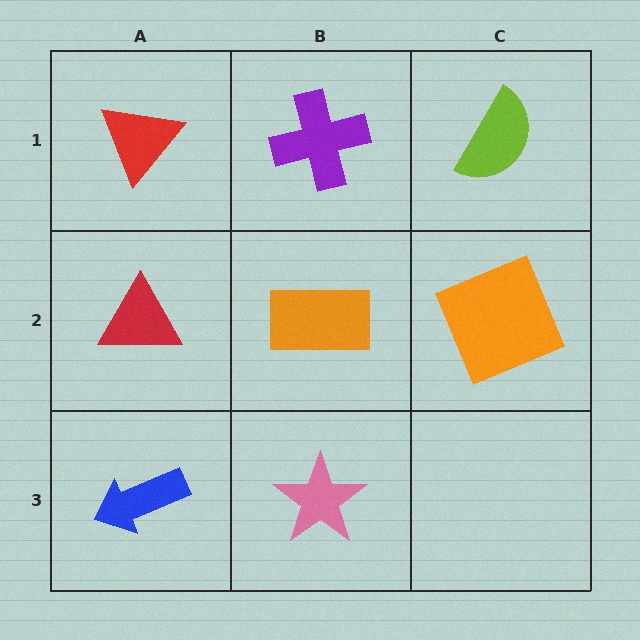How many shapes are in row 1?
3 shapes.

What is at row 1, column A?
A red triangle.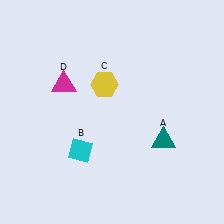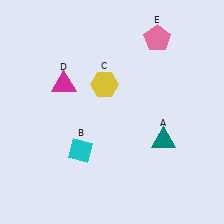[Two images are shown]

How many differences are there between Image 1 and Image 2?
There is 1 difference between the two images.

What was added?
A pink pentagon (E) was added in Image 2.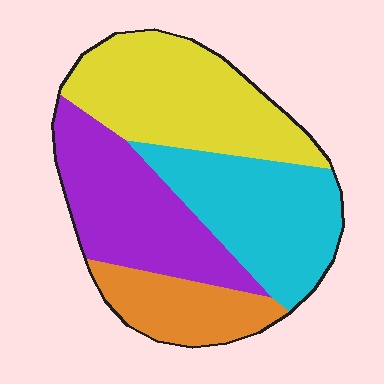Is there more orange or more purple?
Purple.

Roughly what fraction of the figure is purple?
Purple takes up about one quarter (1/4) of the figure.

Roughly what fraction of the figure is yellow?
Yellow covers roughly 30% of the figure.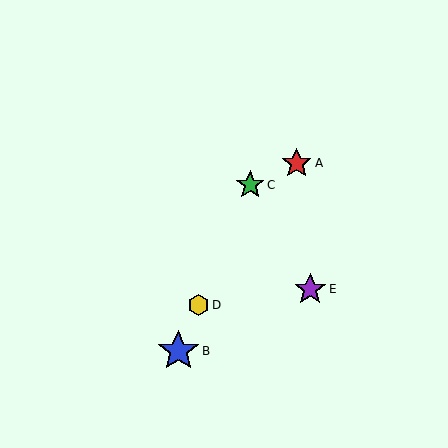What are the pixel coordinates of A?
Object A is at (297, 163).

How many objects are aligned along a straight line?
3 objects (B, C, D) are aligned along a straight line.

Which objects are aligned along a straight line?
Objects B, C, D are aligned along a straight line.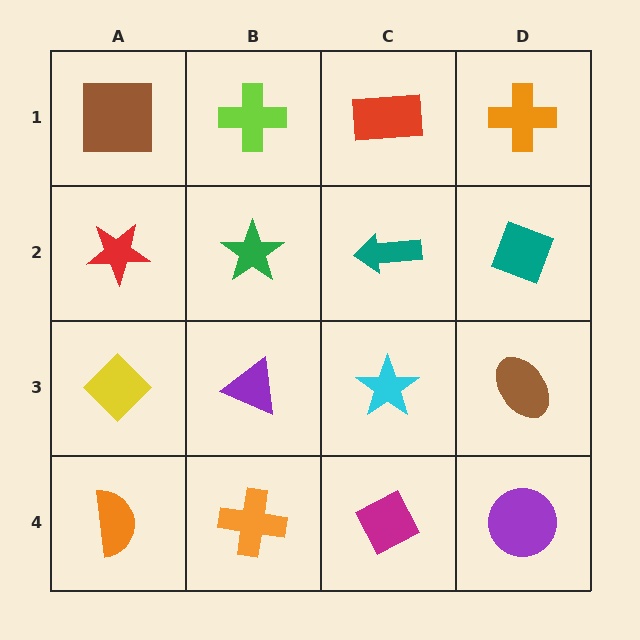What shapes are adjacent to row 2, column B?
A lime cross (row 1, column B), a purple triangle (row 3, column B), a red star (row 2, column A), a teal arrow (row 2, column C).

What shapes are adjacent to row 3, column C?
A teal arrow (row 2, column C), a magenta diamond (row 4, column C), a purple triangle (row 3, column B), a brown ellipse (row 3, column D).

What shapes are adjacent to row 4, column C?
A cyan star (row 3, column C), an orange cross (row 4, column B), a purple circle (row 4, column D).